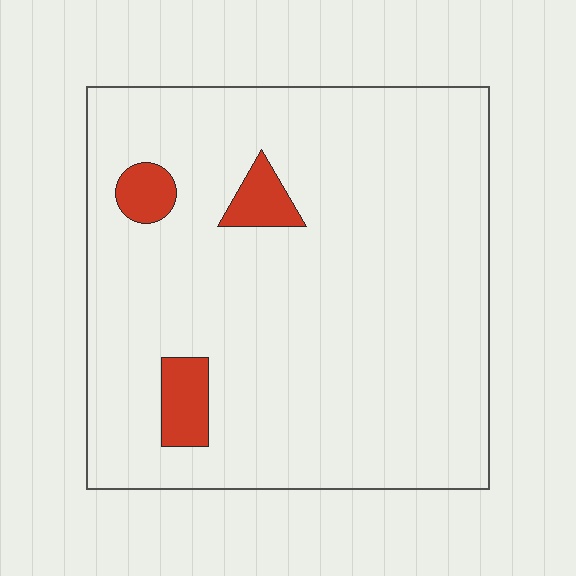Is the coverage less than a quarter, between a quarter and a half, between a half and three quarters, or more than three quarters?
Less than a quarter.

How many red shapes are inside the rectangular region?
3.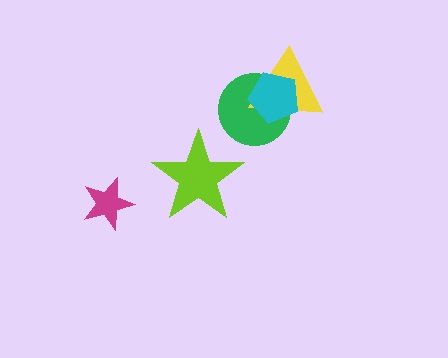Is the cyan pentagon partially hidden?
No, no other shape covers it.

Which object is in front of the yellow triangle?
The cyan pentagon is in front of the yellow triangle.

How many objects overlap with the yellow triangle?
2 objects overlap with the yellow triangle.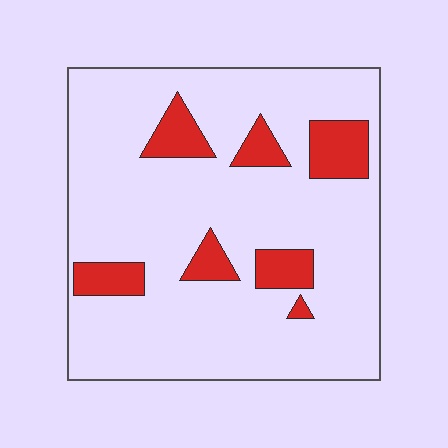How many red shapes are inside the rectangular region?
7.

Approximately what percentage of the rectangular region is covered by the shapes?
Approximately 15%.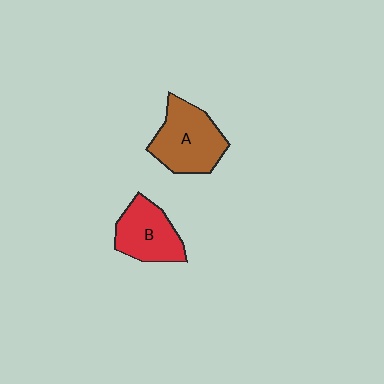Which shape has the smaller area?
Shape B (red).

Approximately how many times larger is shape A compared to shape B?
Approximately 1.2 times.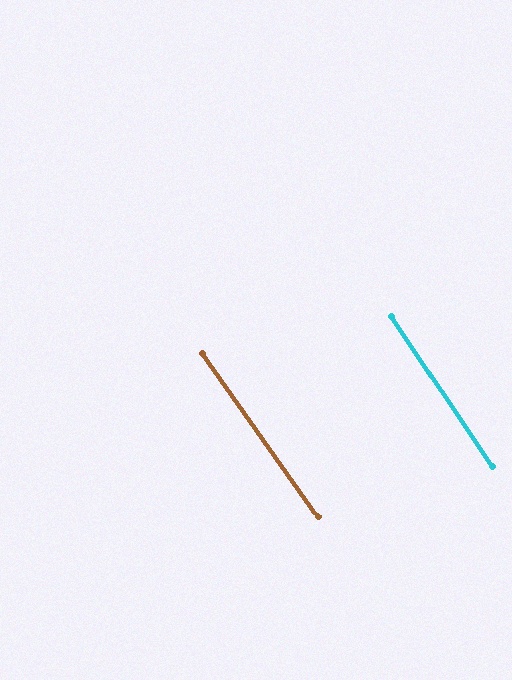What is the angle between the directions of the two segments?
Approximately 1 degree.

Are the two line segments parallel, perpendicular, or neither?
Parallel — their directions differ by only 1.3°.